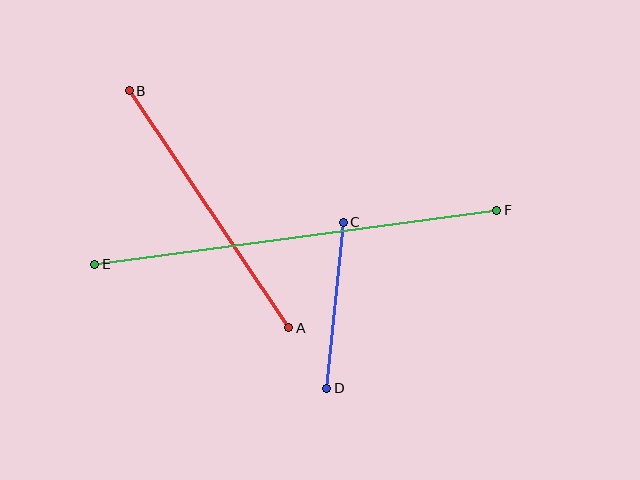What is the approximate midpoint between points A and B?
The midpoint is at approximately (209, 209) pixels.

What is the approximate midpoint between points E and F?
The midpoint is at approximately (296, 237) pixels.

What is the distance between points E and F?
The distance is approximately 406 pixels.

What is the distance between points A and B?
The distance is approximately 286 pixels.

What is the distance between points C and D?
The distance is approximately 167 pixels.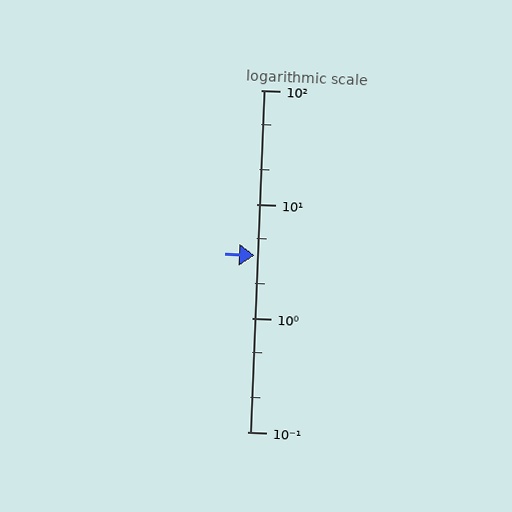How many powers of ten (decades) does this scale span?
The scale spans 3 decades, from 0.1 to 100.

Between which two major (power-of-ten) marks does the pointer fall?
The pointer is between 1 and 10.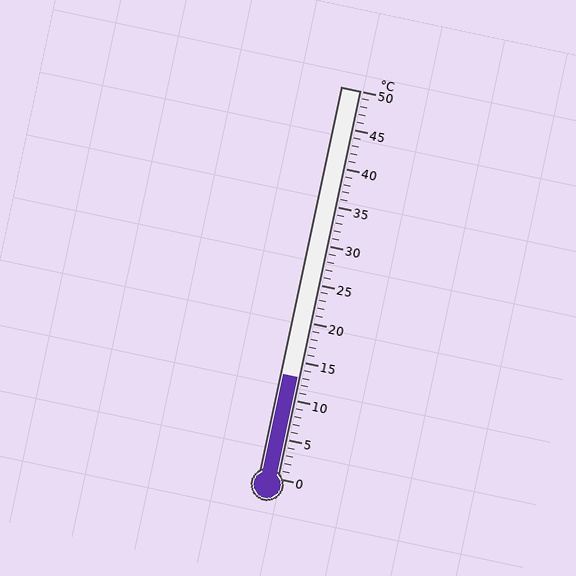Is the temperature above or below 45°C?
The temperature is below 45°C.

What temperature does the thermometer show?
The thermometer shows approximately 13°C.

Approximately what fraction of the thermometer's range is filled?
The thermometer is filled to approximately 25% of its range.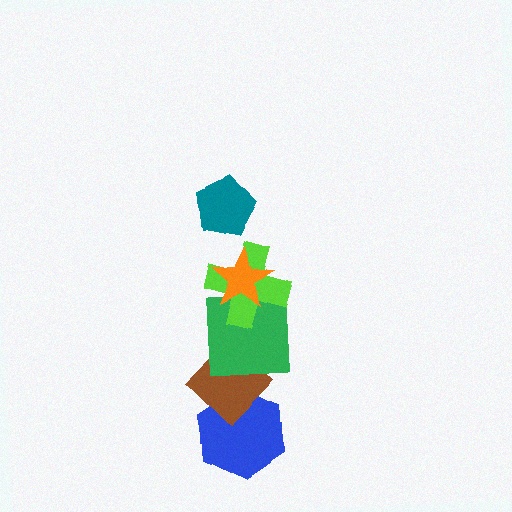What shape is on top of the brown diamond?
The green square is on top of the brown diamond.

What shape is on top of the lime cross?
The orange star is on top of the lime cross.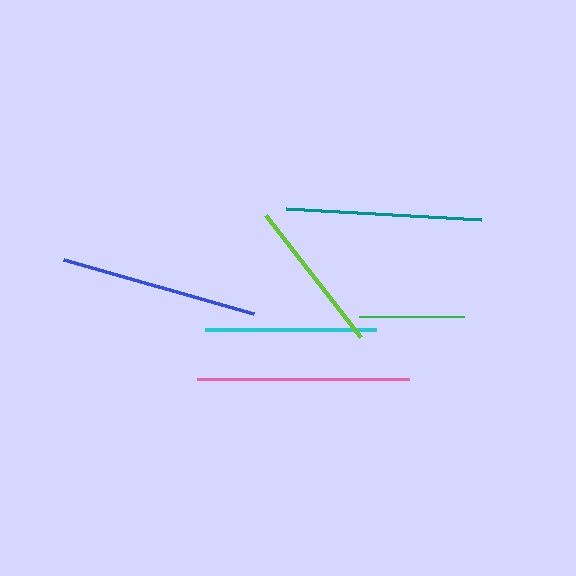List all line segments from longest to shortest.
From longest to shortest: pink, blue, teal, cyan, lime, green.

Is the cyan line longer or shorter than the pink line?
The pink line is longer than the cyan line.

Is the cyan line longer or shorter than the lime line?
The cyan line is longer than the lime line.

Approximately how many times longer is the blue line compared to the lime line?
The blue line is approximately 1.3 times the length of the lime line.